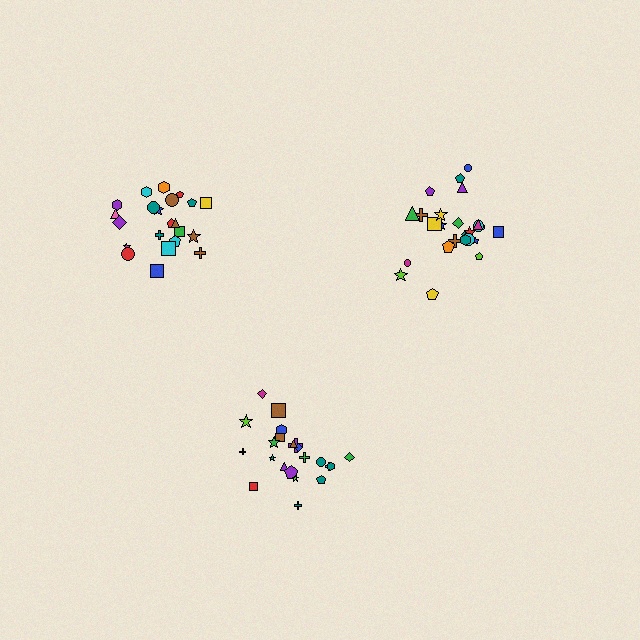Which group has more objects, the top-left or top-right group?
The top-right group.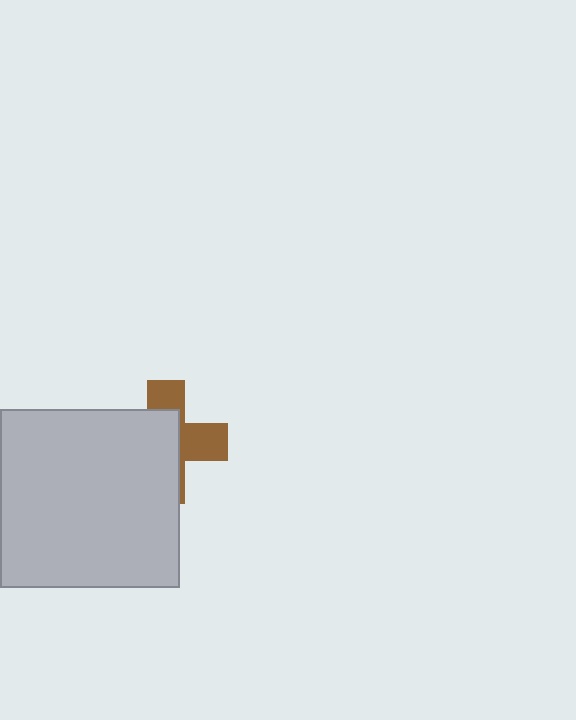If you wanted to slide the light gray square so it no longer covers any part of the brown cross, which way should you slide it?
Slide it left — that is the most direct way to separate the two shapes.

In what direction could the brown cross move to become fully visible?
The brown cross could move right. That would shift it out from behind the light gray square entirely.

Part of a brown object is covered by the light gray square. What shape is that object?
It is a cross.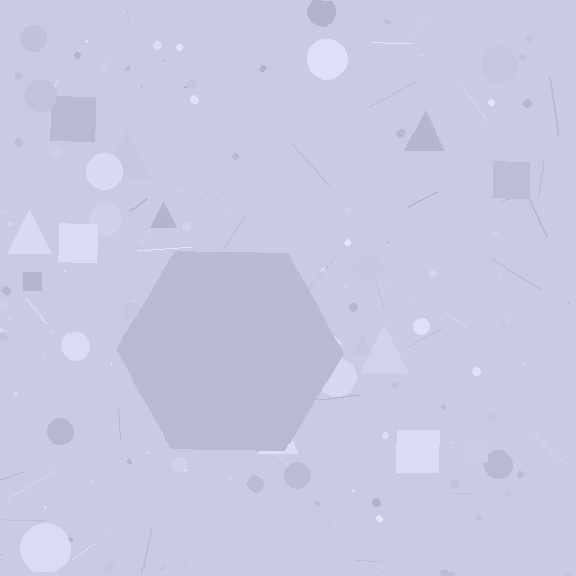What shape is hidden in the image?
A hexagon is hidden in the image.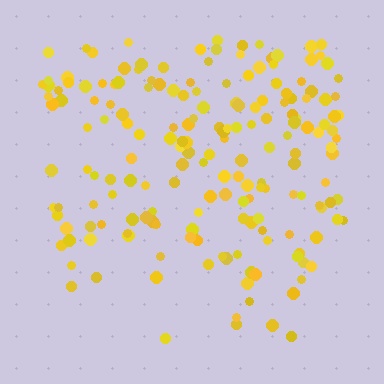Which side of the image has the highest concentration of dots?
The top.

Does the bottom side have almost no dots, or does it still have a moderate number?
Still a moderate number, just noticeably fewer than the top.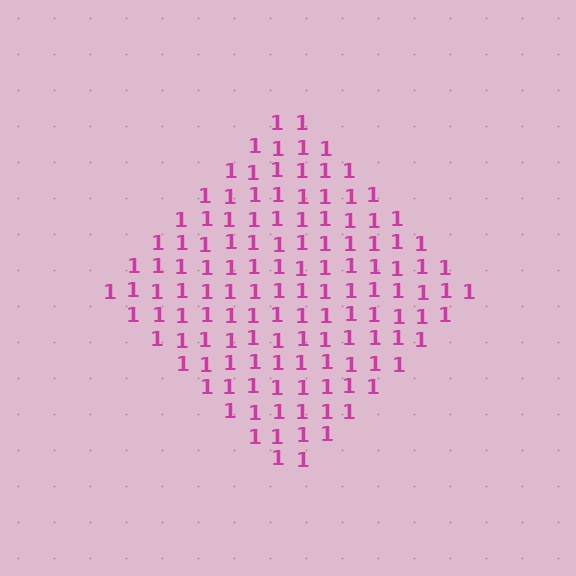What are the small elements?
The small elements are digit 1's.